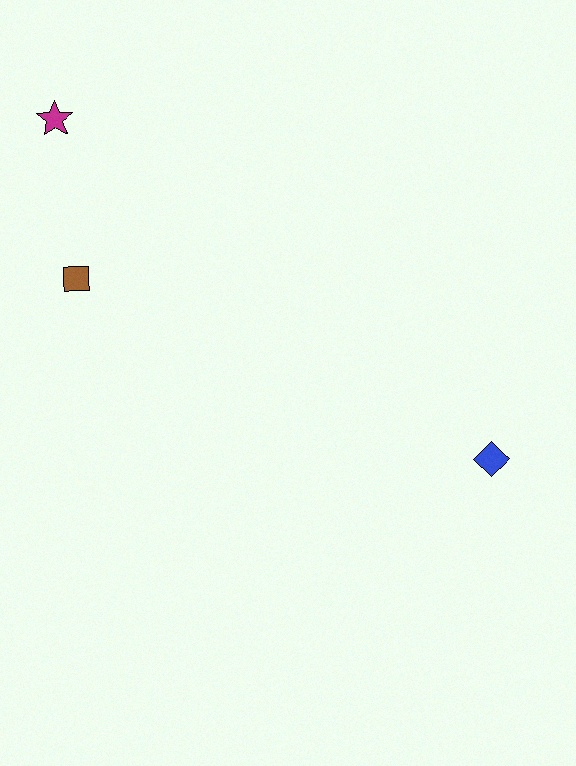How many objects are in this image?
There are 3 objects.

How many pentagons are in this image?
There are no pentagons.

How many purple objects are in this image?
There are no purple objects.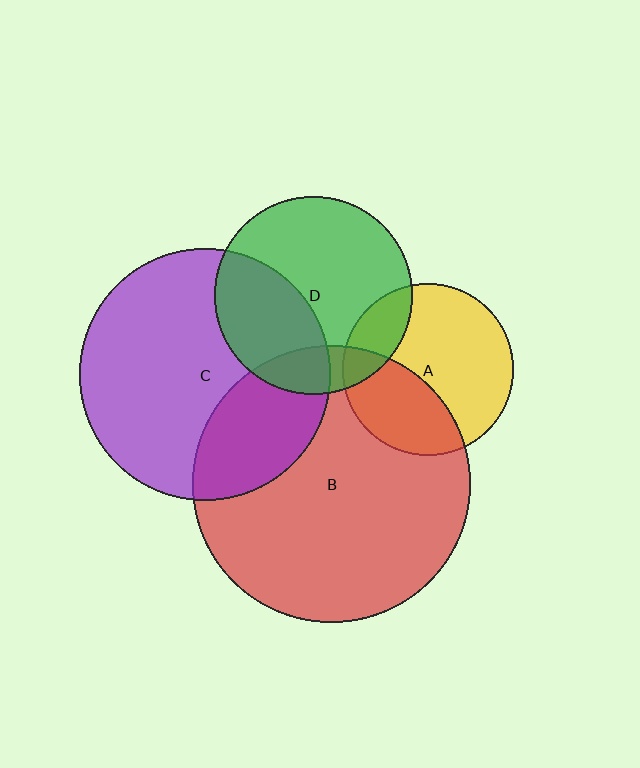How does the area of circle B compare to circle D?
Approximately 2.0 times.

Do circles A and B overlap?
Yes.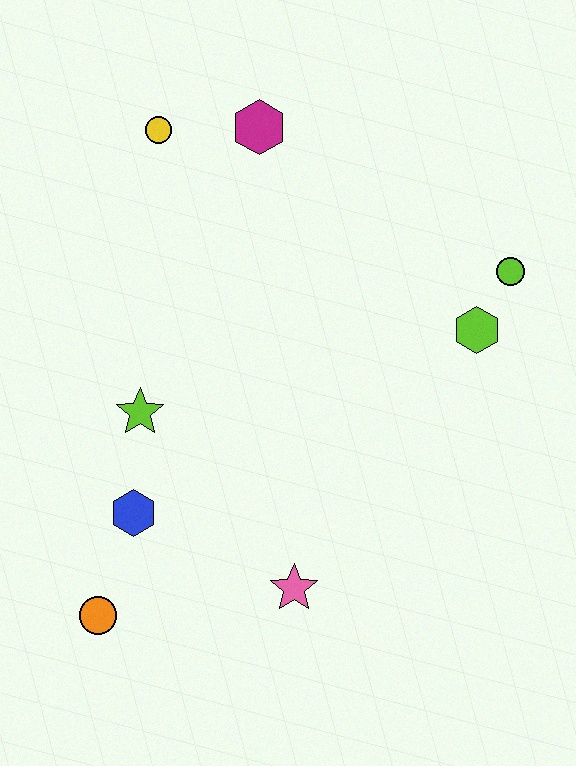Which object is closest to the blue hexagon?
The lime star is closest to the blue hexagon.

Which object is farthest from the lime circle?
The orange circle is farthest from the lime circle.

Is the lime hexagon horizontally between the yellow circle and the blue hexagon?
No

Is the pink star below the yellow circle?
Yes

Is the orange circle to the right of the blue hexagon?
No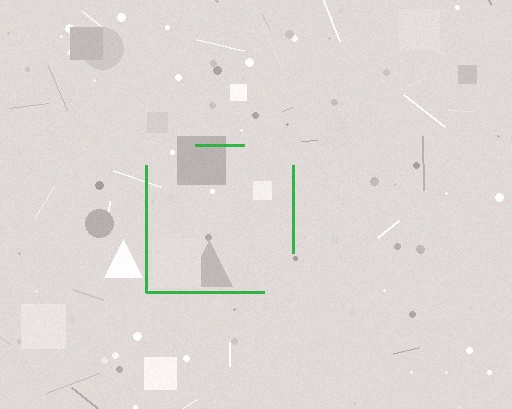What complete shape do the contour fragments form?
The contour fragments form a square.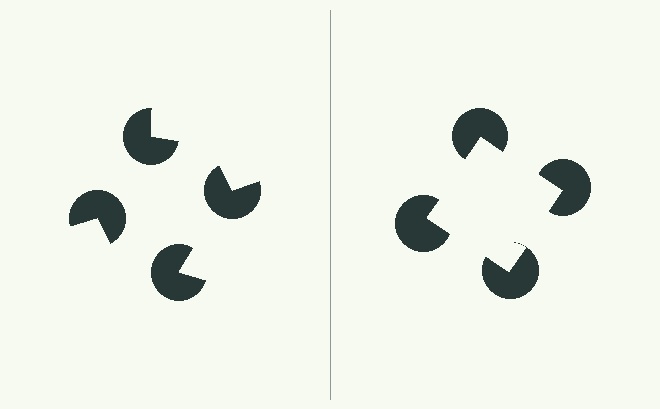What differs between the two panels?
The pac-man discs are positioned identically on both sides; only the wedge orientations differ. On the right they align to a square; on the left they are misaligned.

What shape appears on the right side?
An illusory square.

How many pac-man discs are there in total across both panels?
8 — 4 on each side.